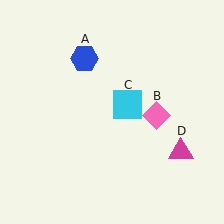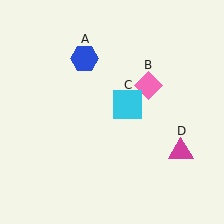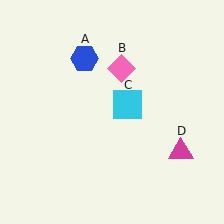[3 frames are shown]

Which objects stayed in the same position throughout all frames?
Blue hexagon (object A) and cyan square (object C) and magenta triangle (object D) remained stationary.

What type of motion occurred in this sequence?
The pink diamond (object B) rotated counterclockwise around the center of the scene.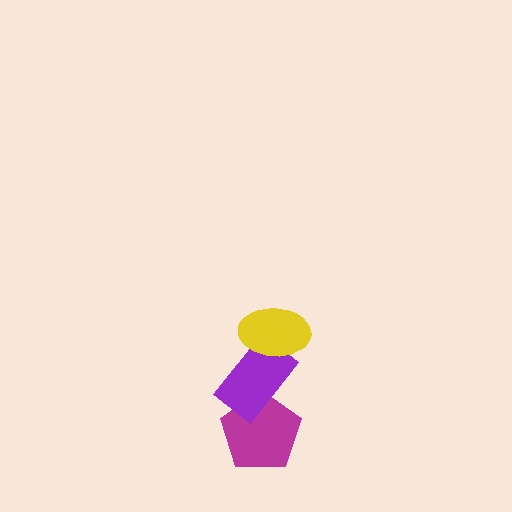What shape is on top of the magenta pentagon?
The purple rectangle is on top of the magenta pentagon.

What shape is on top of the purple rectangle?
The yellow ellipse is on top of the purple rectangle.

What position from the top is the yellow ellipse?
The yellow ellipse is 1st from the top.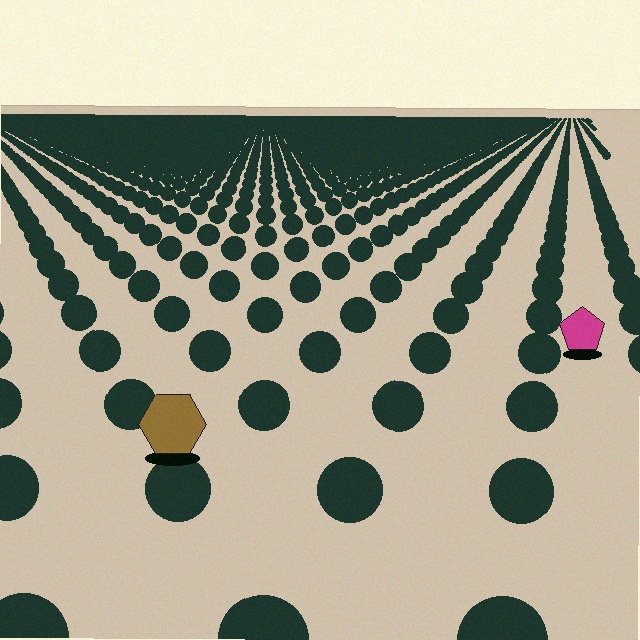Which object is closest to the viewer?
The brown hexagon is closest. The texture marks near it are larger and more spread out.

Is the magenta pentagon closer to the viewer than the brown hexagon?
No. The brown hexagon is closer — you can tell from the texture gradient: the ground texture is coarser near it.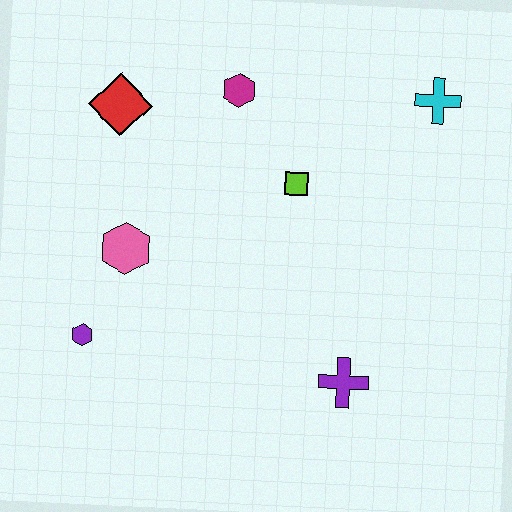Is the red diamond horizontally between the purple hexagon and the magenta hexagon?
Yes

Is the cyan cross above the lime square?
Yes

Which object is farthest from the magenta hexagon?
The purple cross is farthest from the magenta hexagon.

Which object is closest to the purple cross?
The lime square is closest to the purple cross.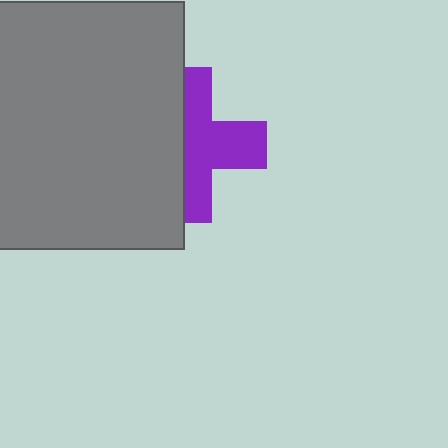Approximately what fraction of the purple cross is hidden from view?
Roughly 46% of the purple cross is hidden behind the gray square.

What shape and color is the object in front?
The object in front is a gray square.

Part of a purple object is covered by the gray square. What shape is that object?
It is a cross.